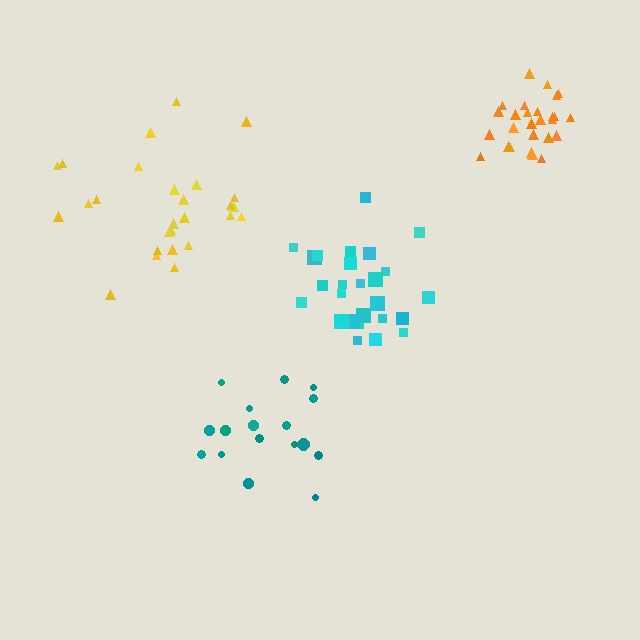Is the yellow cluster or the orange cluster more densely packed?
Orange.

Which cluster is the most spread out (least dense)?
Yellow.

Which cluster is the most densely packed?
Orange.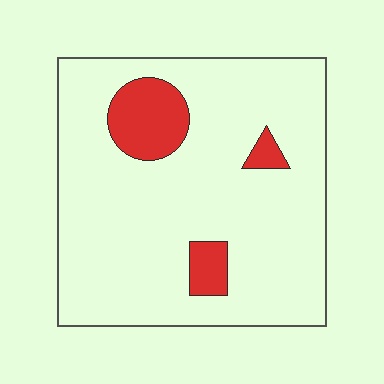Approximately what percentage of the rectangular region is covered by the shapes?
Approximately 10%.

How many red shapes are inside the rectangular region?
3.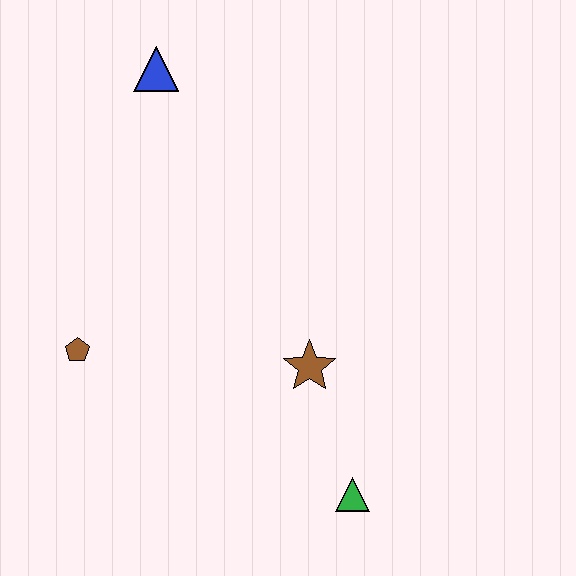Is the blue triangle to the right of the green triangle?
No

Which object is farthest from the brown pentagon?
The green triangle is farthest from the brown pentagon.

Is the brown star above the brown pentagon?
No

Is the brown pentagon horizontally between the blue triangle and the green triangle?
No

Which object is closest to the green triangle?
The brown star is closest to the green triangle.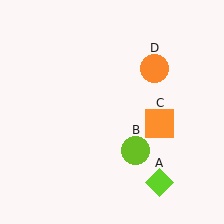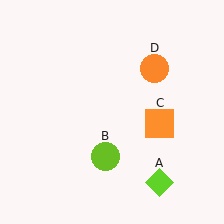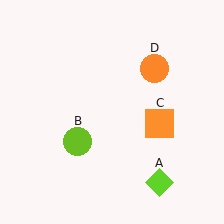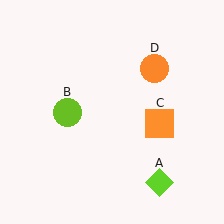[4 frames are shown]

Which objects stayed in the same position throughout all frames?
Lime diamond (object A) and orange square (object C) and orange circle (object D) remained stationary.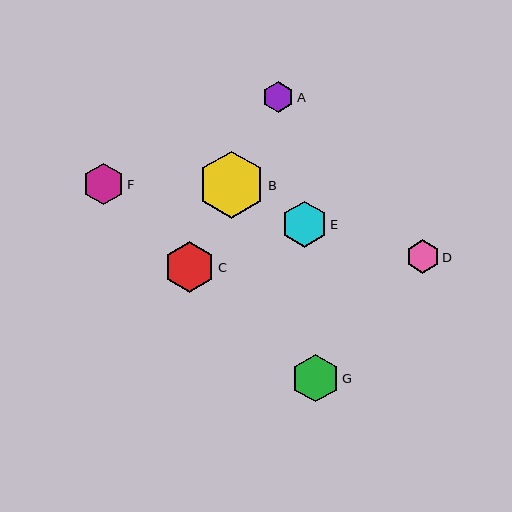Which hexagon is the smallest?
Hexagon A is the smallest with a size of approximately 31 pixels.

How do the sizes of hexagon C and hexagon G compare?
Hexagon C and hexagon G are approximately the same size.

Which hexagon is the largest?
Hexagon B is the largest with a size of approximately 67 pixels.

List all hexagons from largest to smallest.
From largest to smallest: B, C, G, E, F, D, A.